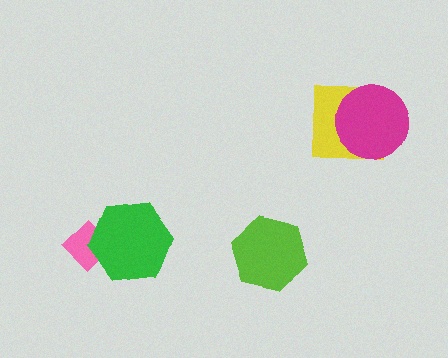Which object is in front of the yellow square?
The magenta circle is in front of the yellow square.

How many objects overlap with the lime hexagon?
0 objects overlap with the lime hexagon.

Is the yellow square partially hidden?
Yes, it is partially covered by another shape.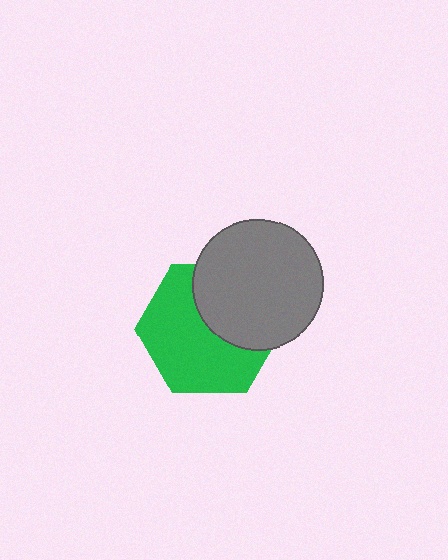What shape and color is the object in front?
The object in front is a gray circle.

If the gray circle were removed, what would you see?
You would see the complete green hexagon.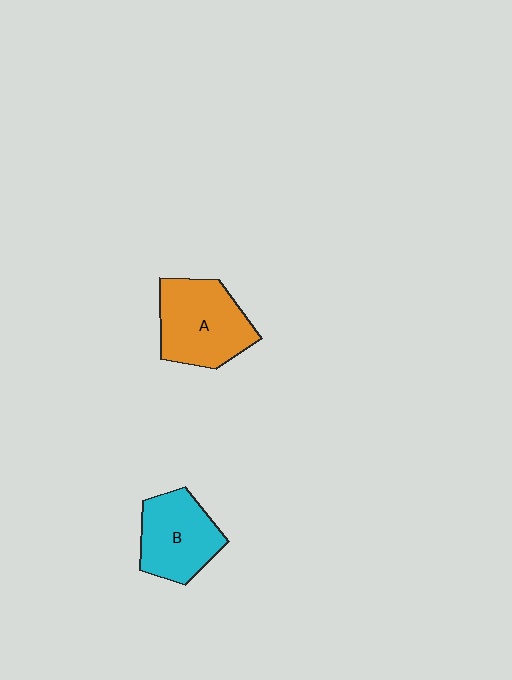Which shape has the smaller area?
Shape B (cyan).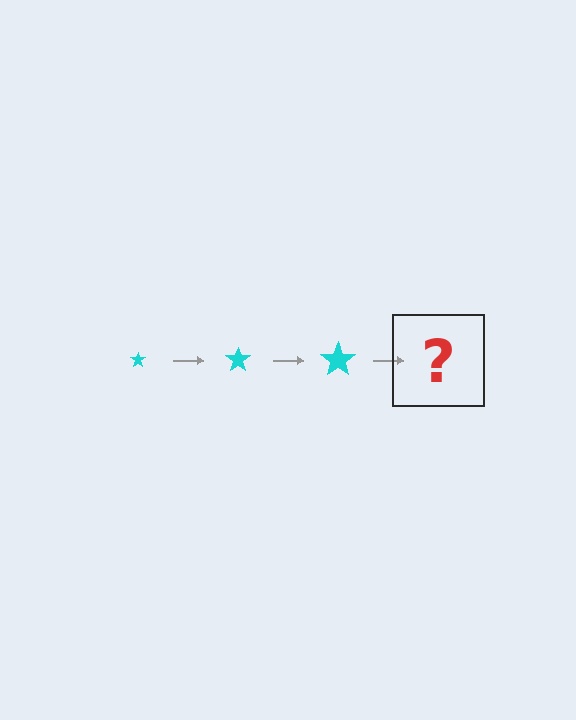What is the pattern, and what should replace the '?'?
The pattern is that the star gets progressively larger each step. The '?' should be a cyan star, larger than the previous one.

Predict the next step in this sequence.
The next step is a cyan star, larger than the previous one.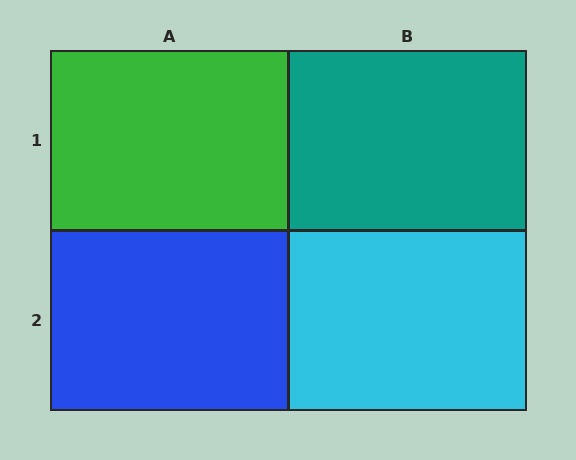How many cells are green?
1 cell is green.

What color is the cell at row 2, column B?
Cyan.